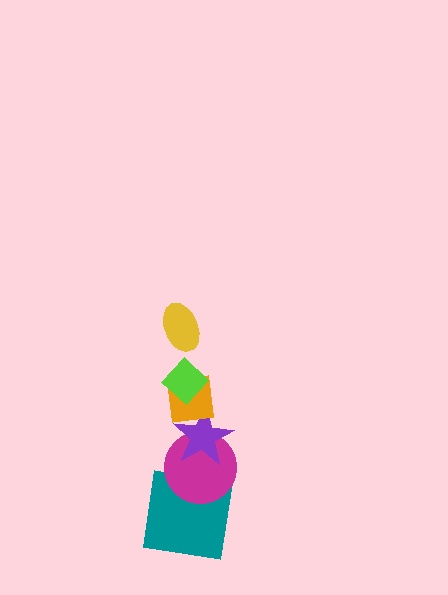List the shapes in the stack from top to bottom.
From top to bottom: the yellow ellipse, the lime diamond, the orange square, the purple star, the magenta circle, the teal square.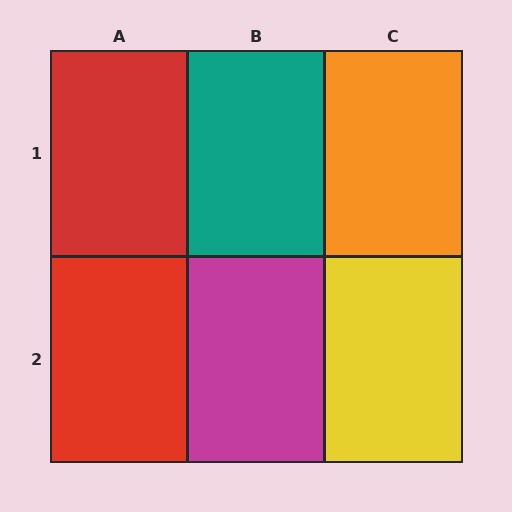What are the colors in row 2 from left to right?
Red, magenta, yellow.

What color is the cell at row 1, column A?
Red.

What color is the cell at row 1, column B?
Teal.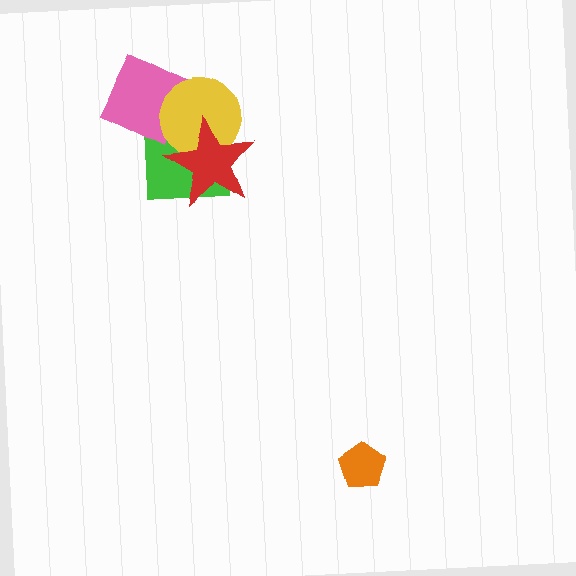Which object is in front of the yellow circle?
The red star is in front of the yellow circle.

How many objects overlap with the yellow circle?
3 objects overlap with the yellow circle.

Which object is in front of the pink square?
The yellow circle is in front of the pink square.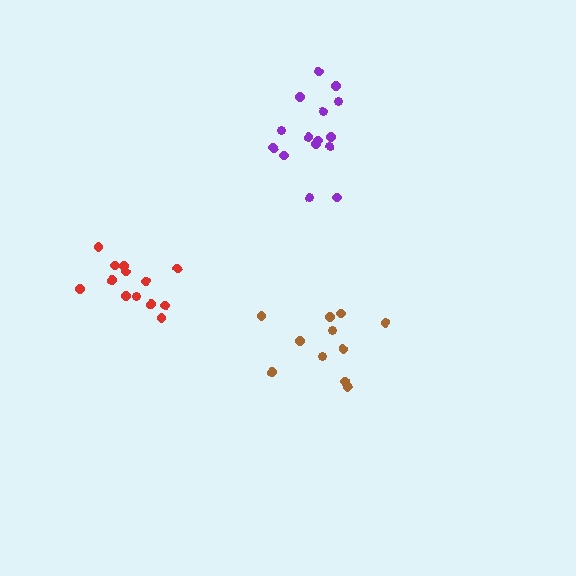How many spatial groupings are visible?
There are 3 spatial groupings.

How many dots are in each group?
Group 1: 13 dots, Group 2: 15 dots, Group 3: 11 dots (39 total).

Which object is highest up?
The purple cluster is topmost.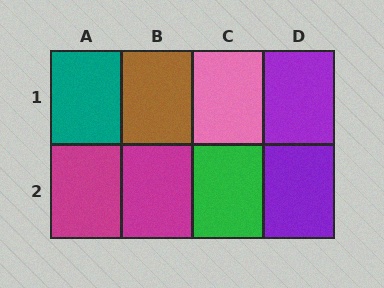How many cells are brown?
1 cell is brown.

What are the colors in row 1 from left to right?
Teal, brown, pink, purple.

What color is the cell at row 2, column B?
Magenta.